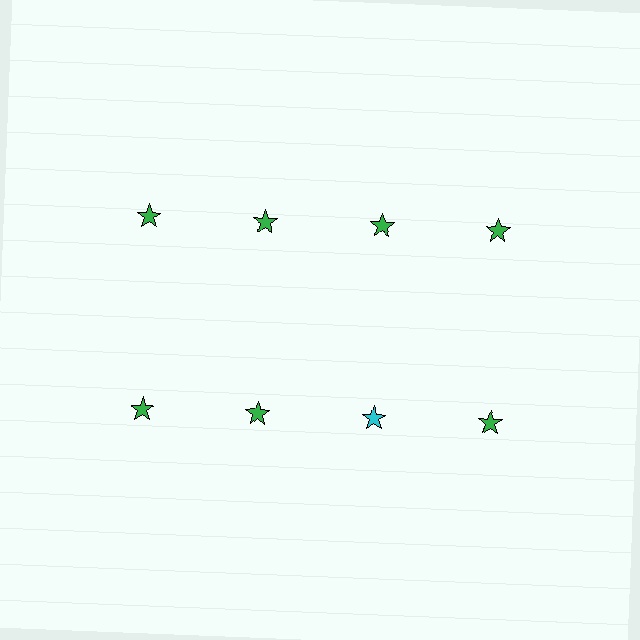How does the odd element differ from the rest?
It has a different color: cyan instead of green.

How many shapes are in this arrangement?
There are 8 shapes arranged in a grid pattern.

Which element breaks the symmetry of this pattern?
The cyan star in the second row, center column breaks the symmetry. All other shapes are green stars.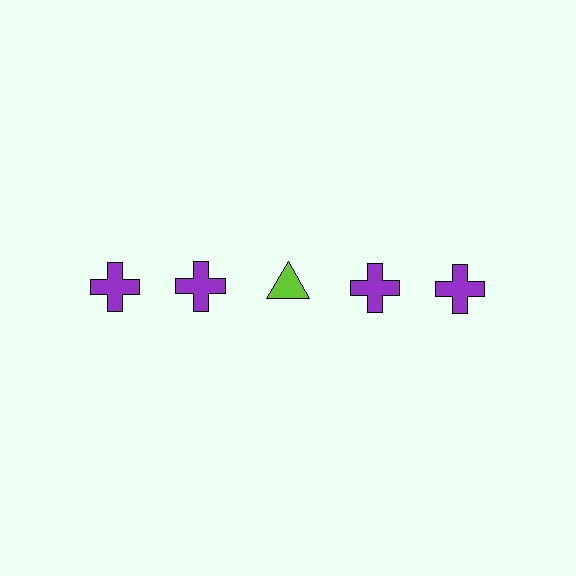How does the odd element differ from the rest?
It differs in both color (lime instead of purple) and shape (triangle instead of cross).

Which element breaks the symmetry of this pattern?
The lime triangle in the top row, center column breaks the symmetry. All other shapes are purple crosses.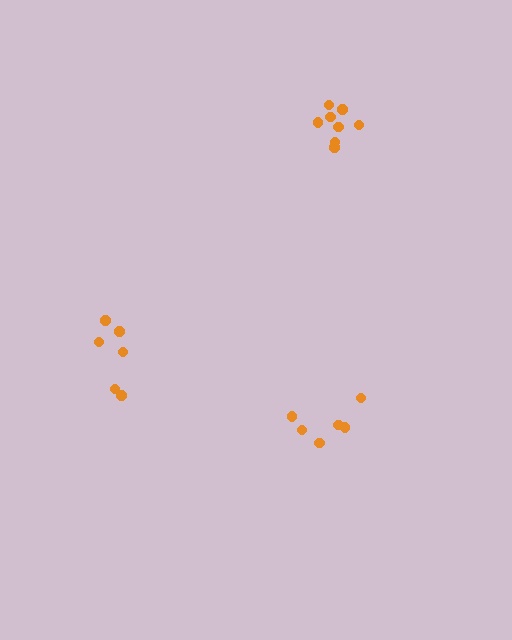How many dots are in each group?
Group 1: 6 dots, Group 2: 6 dots, Group 3: 8 dots (20 total).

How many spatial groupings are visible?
There are 3 spatial groupings.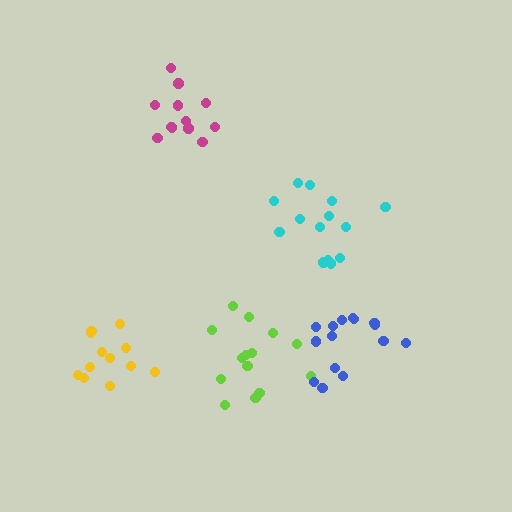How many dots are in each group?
Group 1: 14 dots, Group 2: 12 dots, Group 3: 12 dots, Group 4: 15 dots, Group 5: 15 dots (68 total).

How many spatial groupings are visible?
There are 5 spatial groupings.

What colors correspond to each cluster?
The clusters are colored: lime, magenta, yellow, blue, cyan.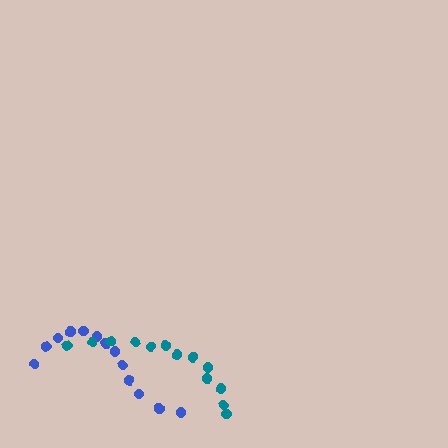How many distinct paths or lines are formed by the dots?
There are 2 distinct paths.